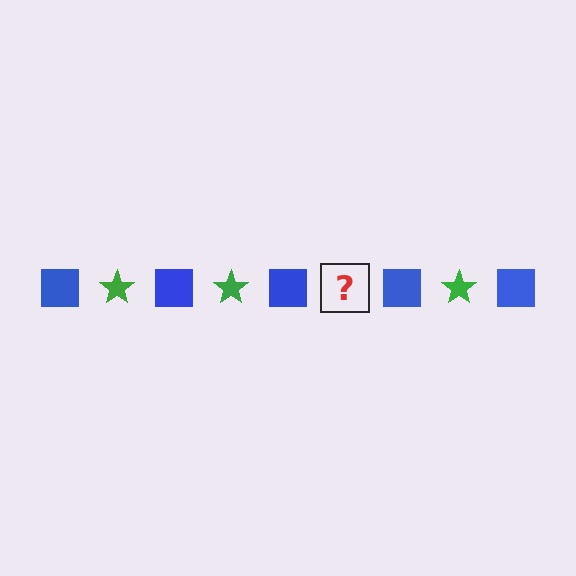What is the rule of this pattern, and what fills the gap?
The rule is that the pattern alternates between blue square and green star. The gap should be filled with a green star.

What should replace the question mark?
The question mark should be replaced with a green star.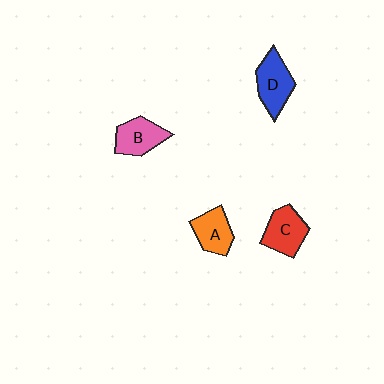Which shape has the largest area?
Shape D (blue).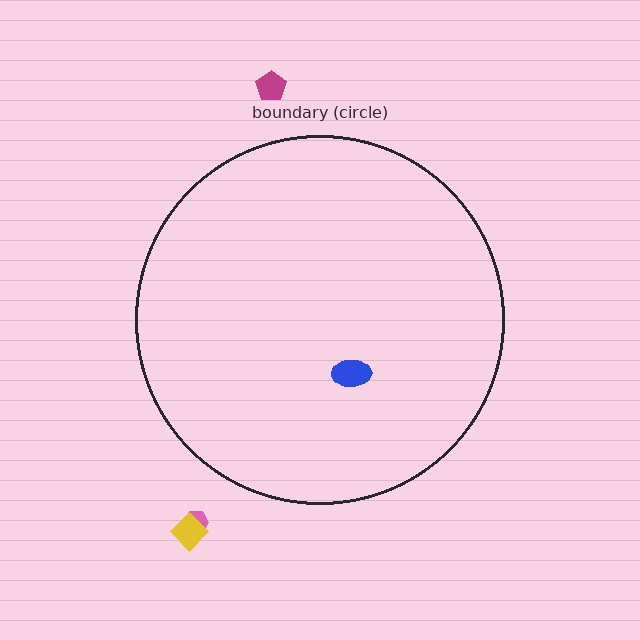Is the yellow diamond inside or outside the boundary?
Outside.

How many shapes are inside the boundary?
1 inside, 3 outside.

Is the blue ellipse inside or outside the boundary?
Inside.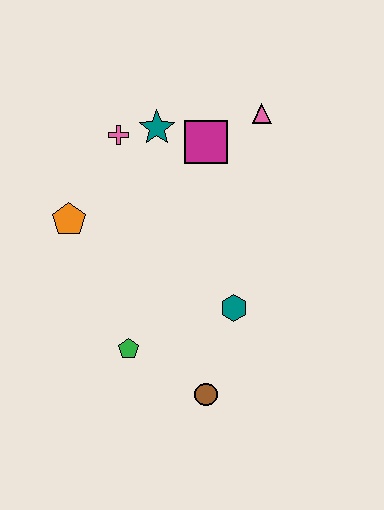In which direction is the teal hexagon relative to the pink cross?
The teal hexagon is below the pink cross.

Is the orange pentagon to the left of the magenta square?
Yes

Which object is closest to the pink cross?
The teal star is closest to the pink cross.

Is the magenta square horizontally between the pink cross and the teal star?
No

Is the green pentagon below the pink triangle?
Yes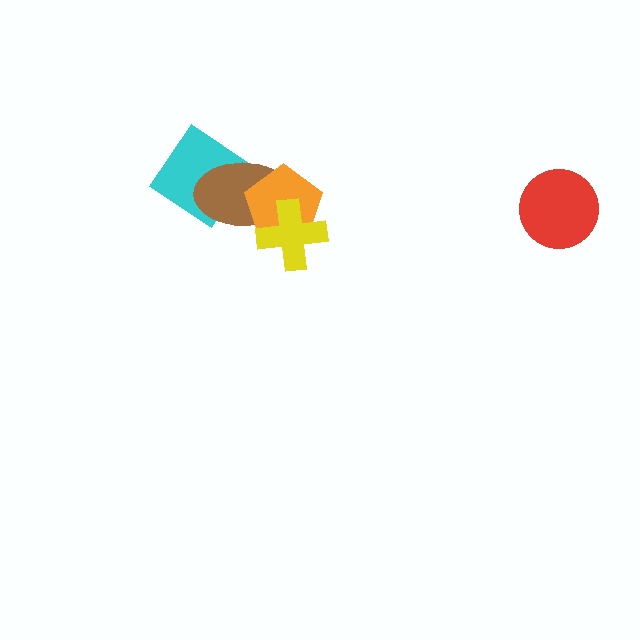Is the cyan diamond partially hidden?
Yes, it is partially covered by another shape.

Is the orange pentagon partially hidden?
Yes, it is partially covered by another shape.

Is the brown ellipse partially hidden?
Yes, it is partially covered by another shape.